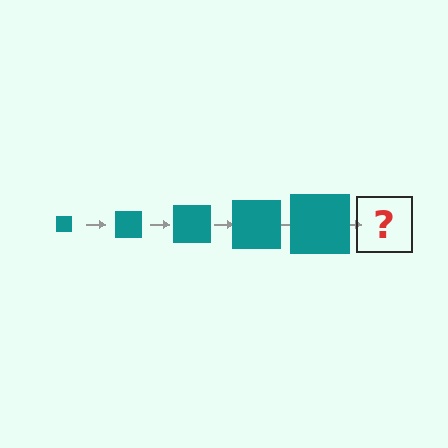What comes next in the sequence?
The next element should be a teal square, larger than the previous one.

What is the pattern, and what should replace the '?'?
The pattern is that the square gets progressively larger each step. The '?' should be a teal square, larger than the previous one.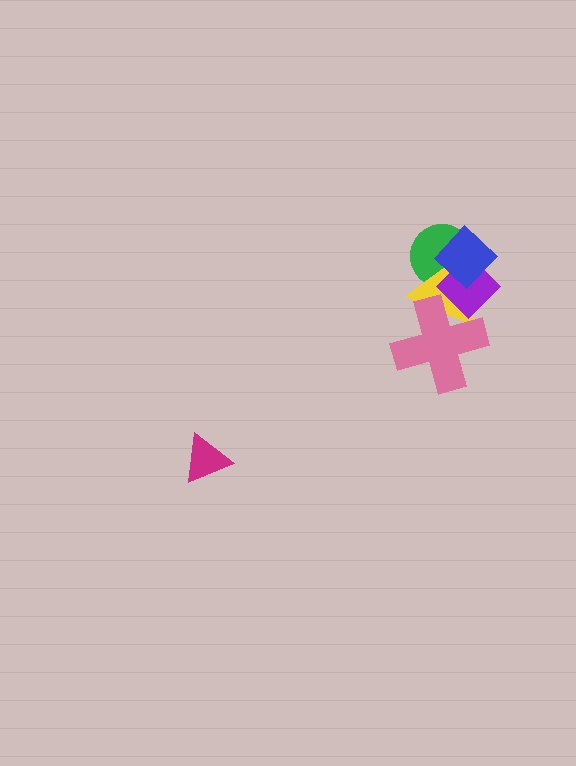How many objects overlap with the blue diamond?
3 objects overlap with the blue diamond.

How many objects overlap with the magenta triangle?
0 objects overlap with the magenta triangle.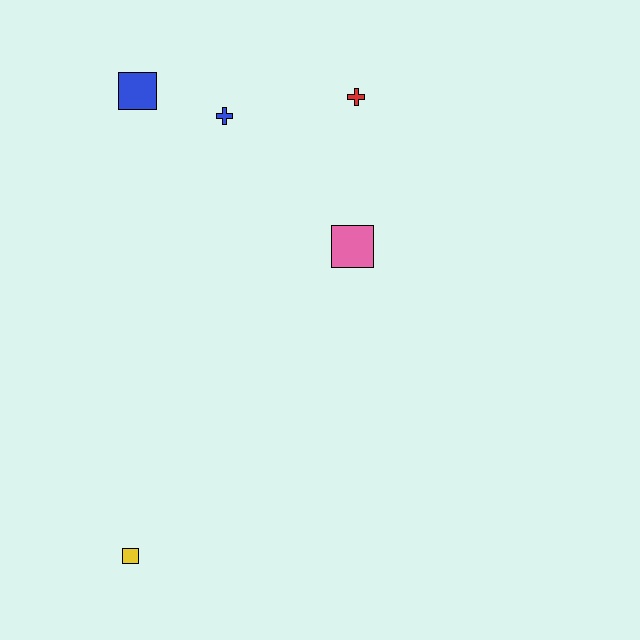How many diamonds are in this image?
There are no diamonds.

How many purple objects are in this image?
There are no purple objects.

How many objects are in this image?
There are 5 objects.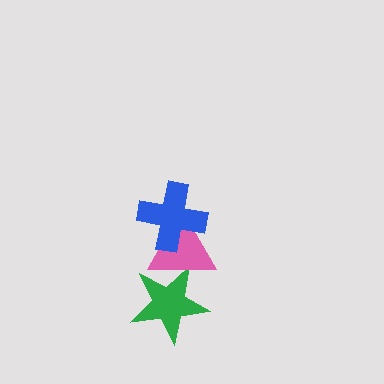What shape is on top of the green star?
The pink triangle is on top of the green star.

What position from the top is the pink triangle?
The pink triangle is 2nd from the top.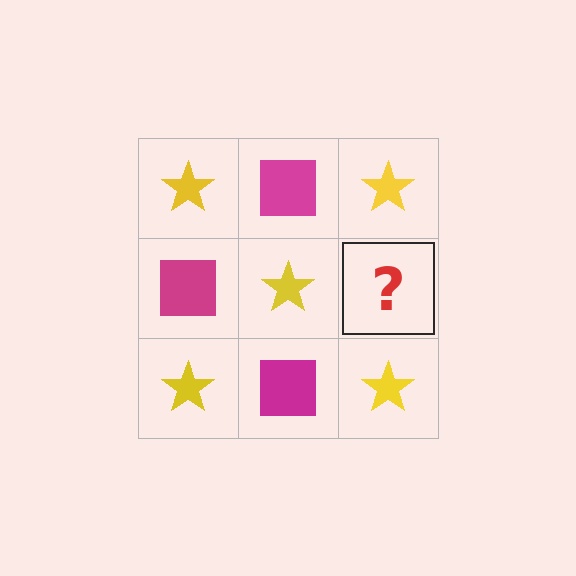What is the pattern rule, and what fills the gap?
The rule is that it alternates yellow star and magenta square in a checkerboard pattern. The gap should be filled with a magenta square.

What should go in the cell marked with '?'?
The missing cell should contain a magenta square.